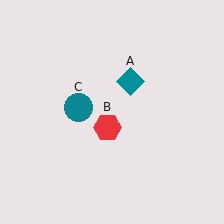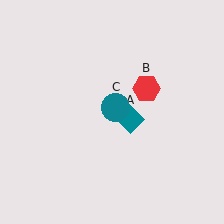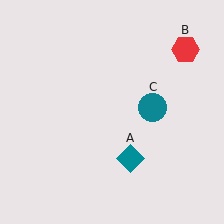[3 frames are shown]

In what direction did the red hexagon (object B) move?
The red hexagon (object B) moved up and to the right.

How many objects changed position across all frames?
3 objects changed position: teal diamond (object A), red hexagon (object B), teal circle (object C).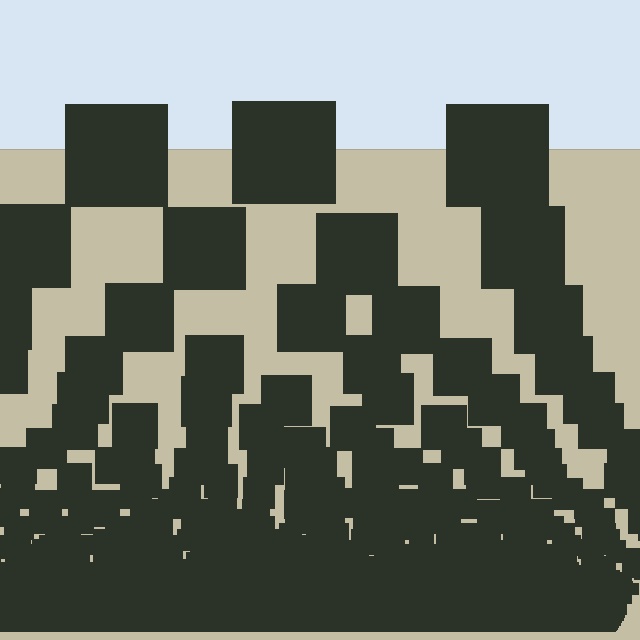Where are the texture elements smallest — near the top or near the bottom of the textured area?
Near the bottom.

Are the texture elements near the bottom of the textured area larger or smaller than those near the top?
Smaller. The gradient is inverted — elements near the bottom are smaller and denser.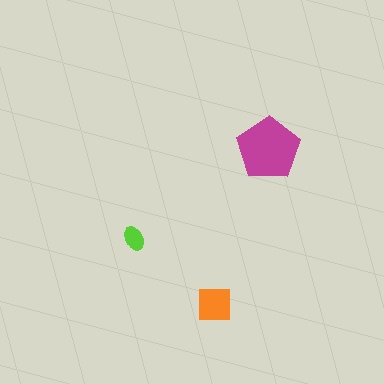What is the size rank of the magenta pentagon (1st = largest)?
1st.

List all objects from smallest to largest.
The lime ellipse, the orange square, the magenta pentagon.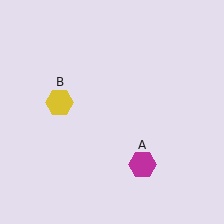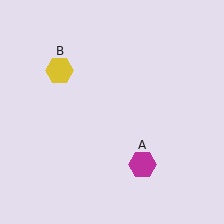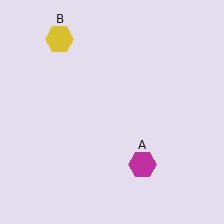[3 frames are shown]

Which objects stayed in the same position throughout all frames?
Magenta hexagon (object A) remained stationary.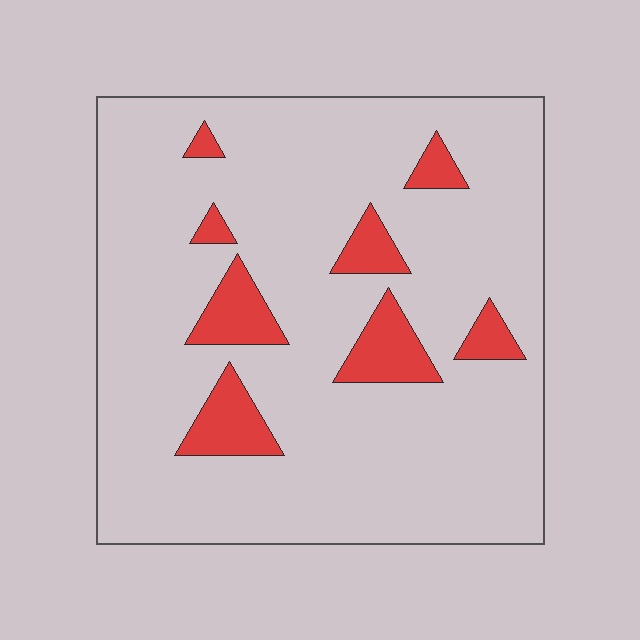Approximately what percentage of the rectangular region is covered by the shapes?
Approximately 10%.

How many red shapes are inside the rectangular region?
8.